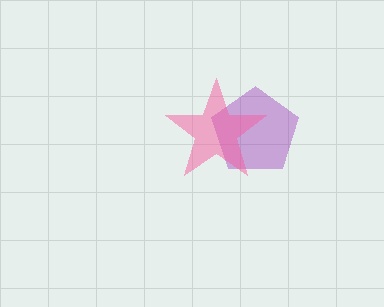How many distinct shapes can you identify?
There are 2 distinct shapes: a purple pentagon, a pink star.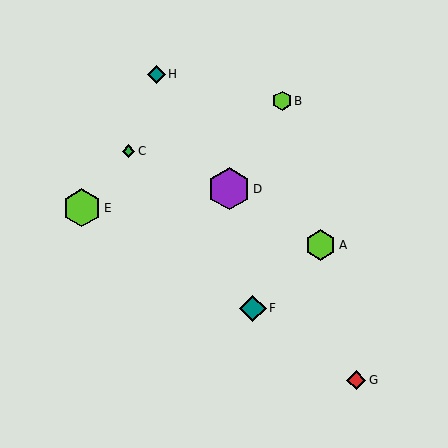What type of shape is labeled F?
Shape F is a teal diamond.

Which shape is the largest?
The purple hexagon (labeled D) is the largest.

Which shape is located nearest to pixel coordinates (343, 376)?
The red diamond (labeled G) at (356, 380) is nearest to that location.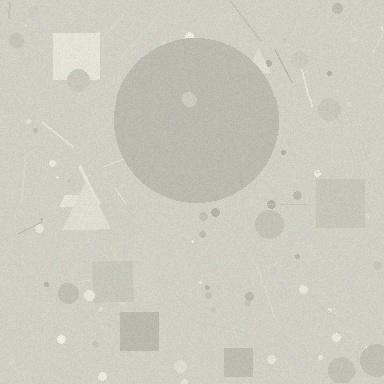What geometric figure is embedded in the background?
A circle is embedded in the background.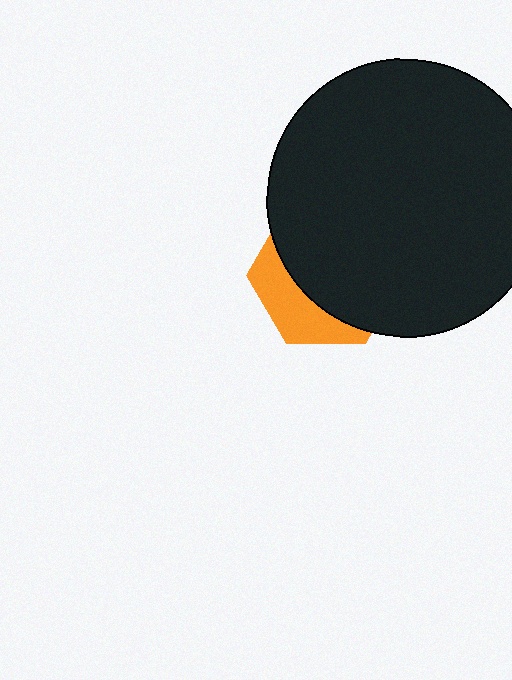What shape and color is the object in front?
The object in front is a black circle.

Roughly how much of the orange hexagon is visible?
A small part of it is visible (roughly 31%).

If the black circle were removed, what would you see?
You would see the complete orange hexagon.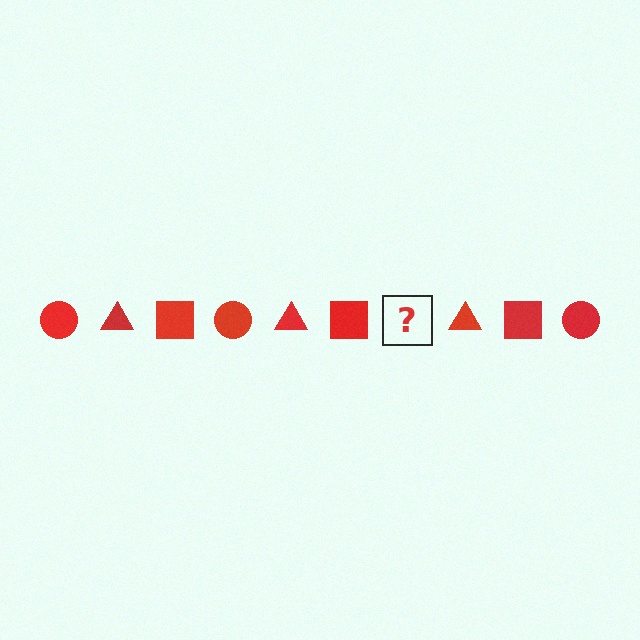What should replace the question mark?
The question mark should be replaced with a red circle.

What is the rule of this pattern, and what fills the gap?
The rule is that the pattern cycles through circle, triangle, square shapes in red. The gap should be filled with a red circle.